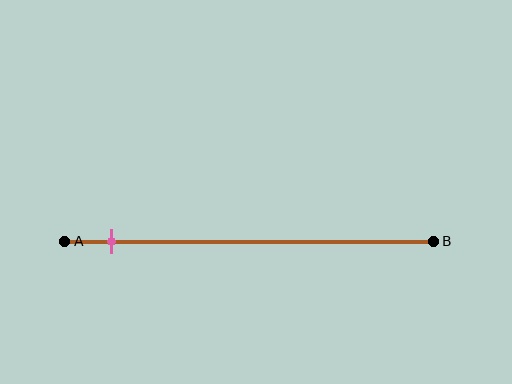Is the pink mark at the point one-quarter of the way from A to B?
No, the mark is at about 15% from A, not at the 25% one-quarter point.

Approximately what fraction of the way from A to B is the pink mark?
The pink mark is approximately 15% of the way from A to B.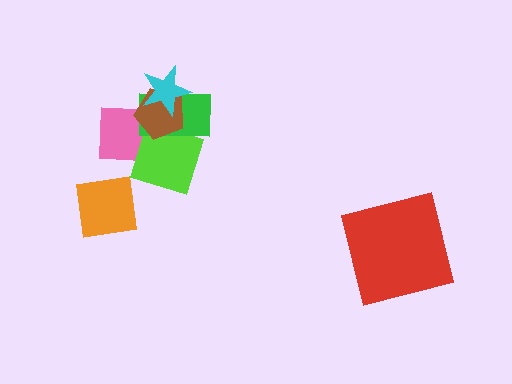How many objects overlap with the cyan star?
3 objects overlap with the cyan star.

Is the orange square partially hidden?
No, no other shape covers it.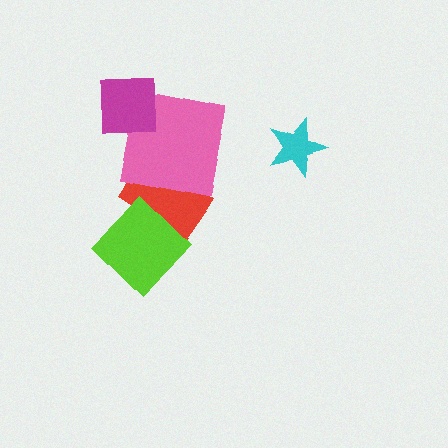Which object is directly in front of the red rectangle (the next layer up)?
The lime diamond is directly in front of the red rectangle.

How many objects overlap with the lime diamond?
1 object overlaps with the lime diamond.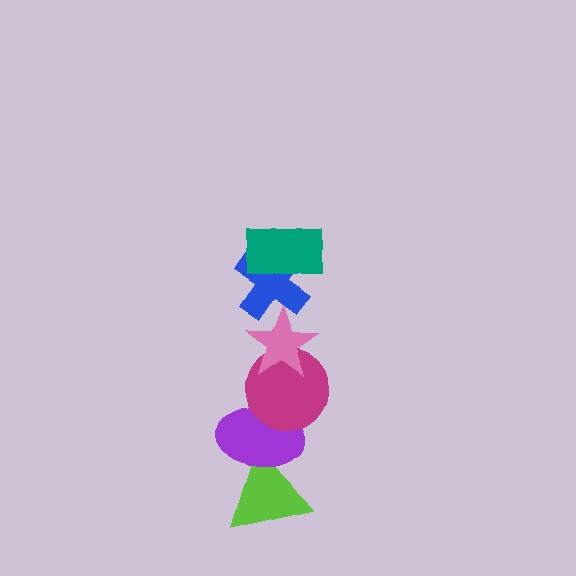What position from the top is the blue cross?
The blue cross is 2nd from the top.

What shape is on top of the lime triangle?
The purple ellipse is on top of the lime triangle.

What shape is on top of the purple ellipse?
The magenta circle is on top of the purple ellipse.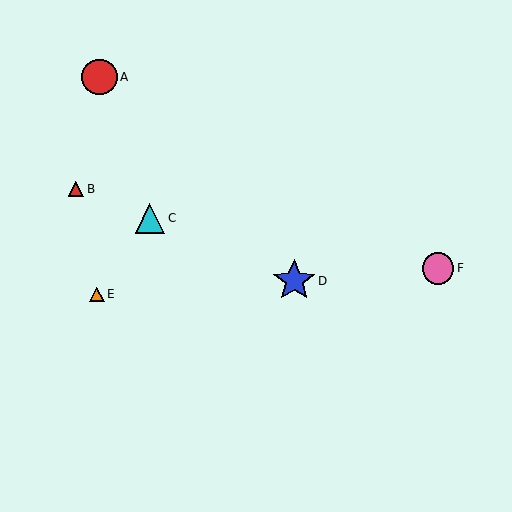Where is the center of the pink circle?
The center of the pink circle is at (438, 268).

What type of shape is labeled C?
Shape C is a cyan triangle.